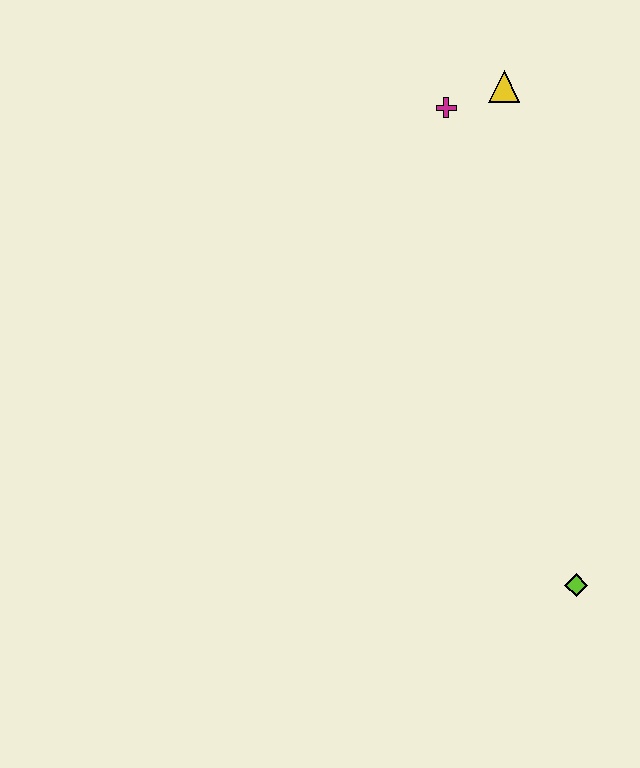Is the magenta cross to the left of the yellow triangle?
Yes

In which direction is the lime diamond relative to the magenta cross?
The lime diamond is below the magenta cross.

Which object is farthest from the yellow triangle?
The lime diamond is farthest from the yellow triangle.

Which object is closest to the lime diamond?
The magenta cross is closest to the lime diamond.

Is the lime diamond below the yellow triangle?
Yes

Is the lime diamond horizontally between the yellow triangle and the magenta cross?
No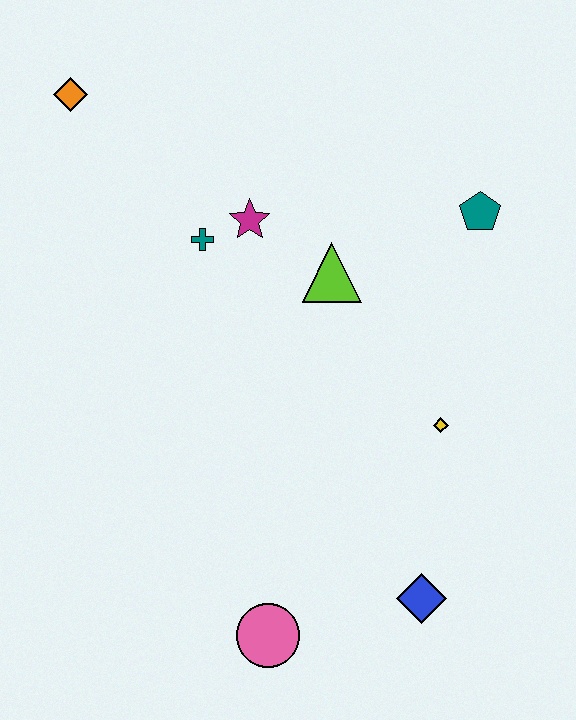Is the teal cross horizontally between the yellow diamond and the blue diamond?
No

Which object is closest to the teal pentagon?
The lime triangle is closest to the teal pentagon.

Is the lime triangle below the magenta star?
Yes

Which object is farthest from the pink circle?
The orange diamond is farthest from the pink circle.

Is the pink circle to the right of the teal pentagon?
No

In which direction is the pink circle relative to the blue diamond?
The pink circle is to the left of the blue diamond.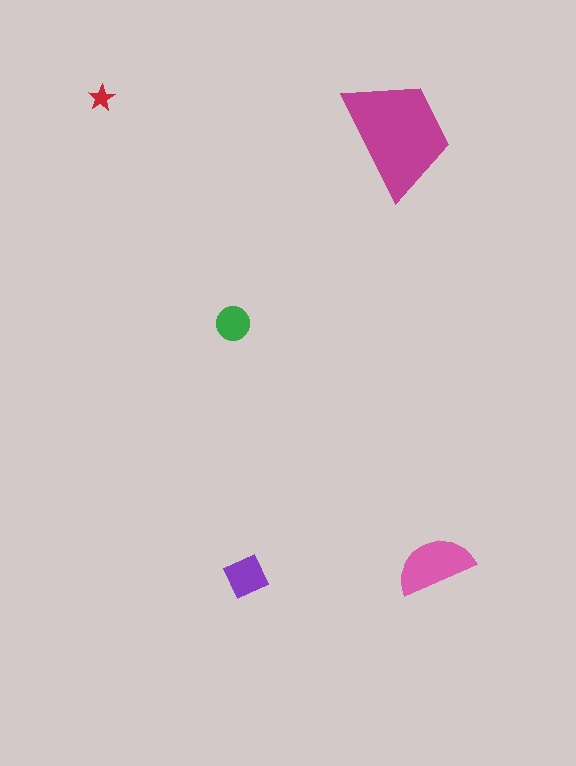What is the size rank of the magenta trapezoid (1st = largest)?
1st.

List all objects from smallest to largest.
The red star, the green circle, the purple square, the pink semicircle, the magenta trapezoid.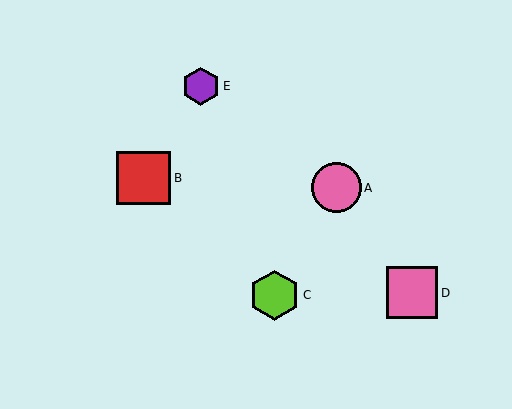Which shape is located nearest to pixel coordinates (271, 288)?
The lime hexagon (labeled C) at (275, 295) is nearest to that location.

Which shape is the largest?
The red square (labeled B) is the largest.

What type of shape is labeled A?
Shape A is a pink circle.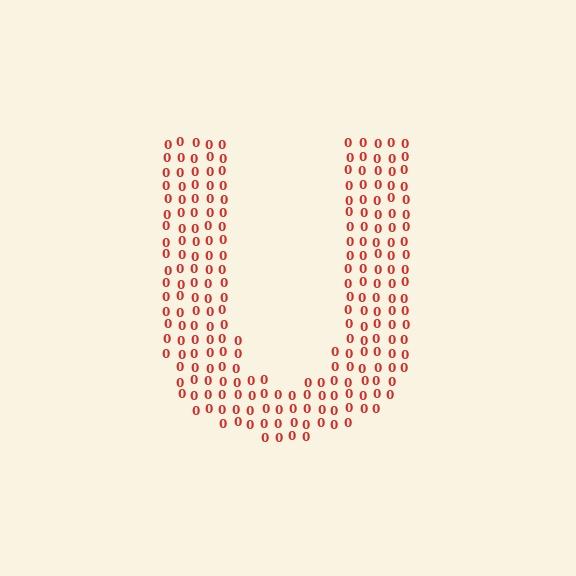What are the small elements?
The small elements are digit 0's.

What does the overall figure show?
The overall figure shows the letter U.